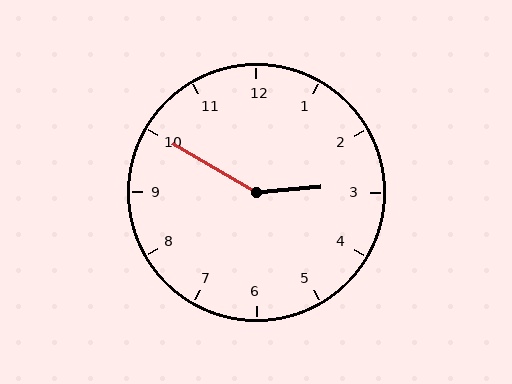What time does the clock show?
2:50.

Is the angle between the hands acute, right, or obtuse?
It is obtuse.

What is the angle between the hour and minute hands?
Approximately 145 degrees.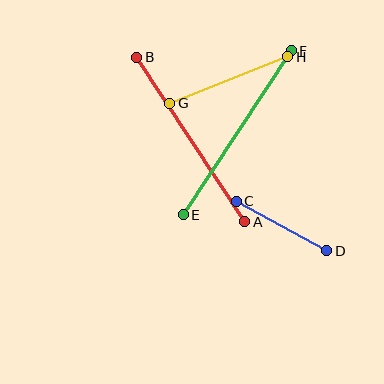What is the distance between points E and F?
The distance is approximately 196 pixels.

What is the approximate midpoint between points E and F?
The midpoint is at approximately (237, 133) pixels.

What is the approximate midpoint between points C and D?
The midpoint is at approximately (282, 226) pixels.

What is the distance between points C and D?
The distance is approximately 103 pixels.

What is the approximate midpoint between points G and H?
The midpoint is at approximately (229, 80) pixels.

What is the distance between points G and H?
The distance is approximately 127 pixels.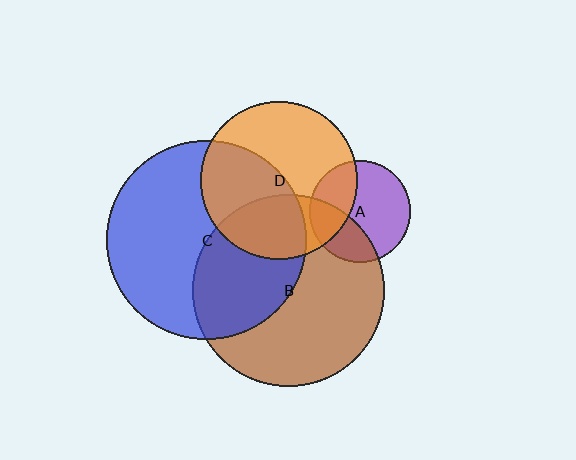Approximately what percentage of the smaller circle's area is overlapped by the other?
Approximately 40%.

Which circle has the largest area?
Circle C (blue).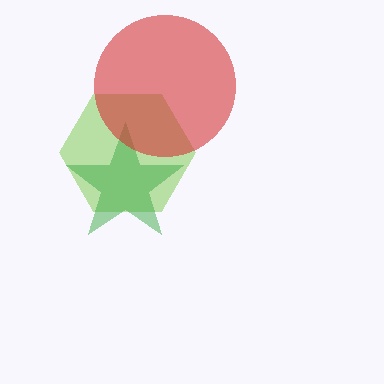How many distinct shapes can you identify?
There are 3 distinct shapes: a lime hexagon, a green star, a red circle.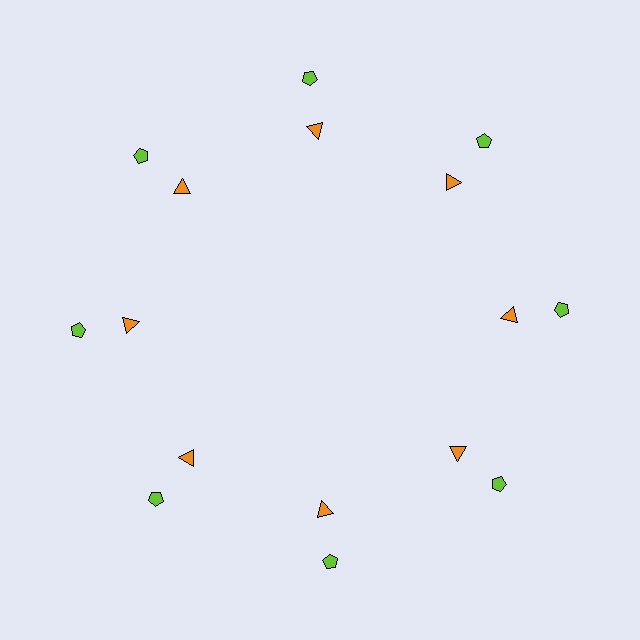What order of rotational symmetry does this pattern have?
This pattern has 8-fold rotational symmetry.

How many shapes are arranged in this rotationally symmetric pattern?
There are 16 shapes, arranged in 8 groups of 2.